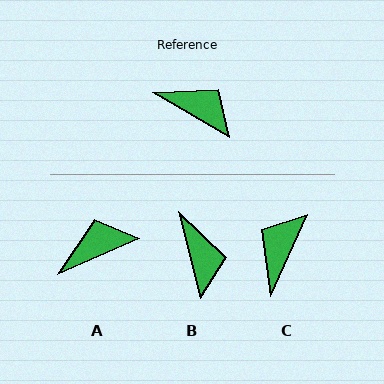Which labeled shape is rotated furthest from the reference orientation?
C, about 95 degrees away.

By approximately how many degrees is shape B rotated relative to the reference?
Approximately 46 degrees clockwise.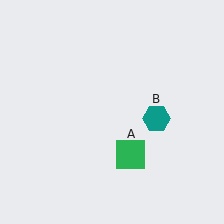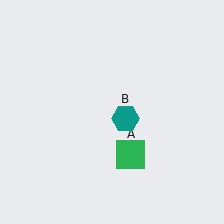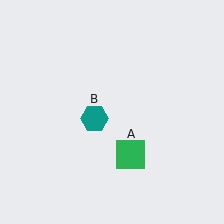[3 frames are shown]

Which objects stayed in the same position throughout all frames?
Green square (object A) remained stationary.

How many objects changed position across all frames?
1 object changed position: teal hexagon (object B).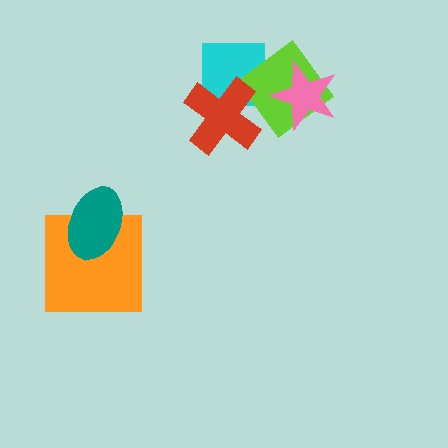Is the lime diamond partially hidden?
Yes, it is partially covered by another shape.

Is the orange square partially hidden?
Yes, it is partially covered by another shape.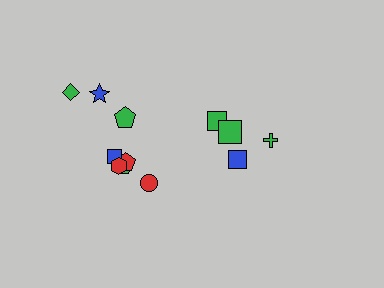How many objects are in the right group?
There are 4 objects.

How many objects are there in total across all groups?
There are 12 objects.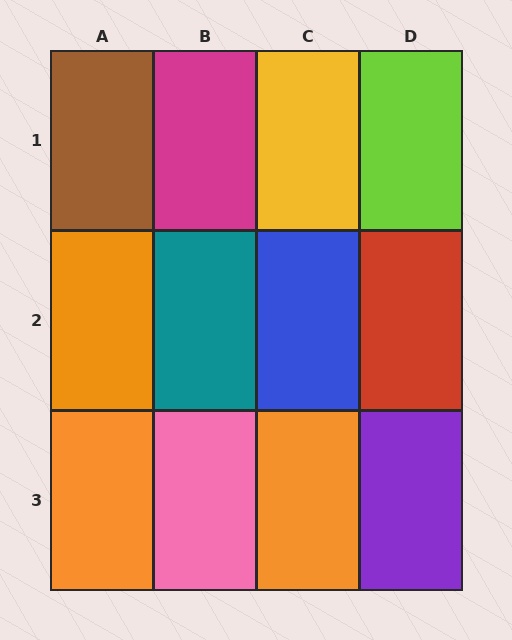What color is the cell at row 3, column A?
Orange.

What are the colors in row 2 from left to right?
Orange, teal, blue, red.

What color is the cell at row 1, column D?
Lime.